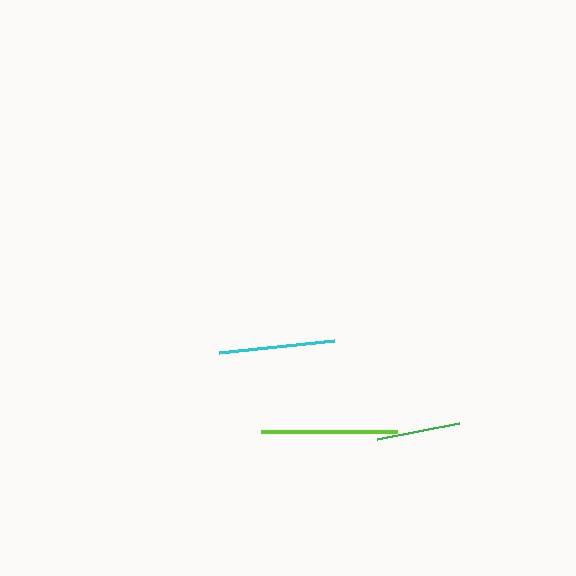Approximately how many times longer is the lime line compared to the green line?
The lime line is approximately 1.6 times the length of the green line.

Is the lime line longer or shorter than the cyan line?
The lime line is longer than the cyan line.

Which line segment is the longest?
The lime line is the longest at approximately 136 pixels.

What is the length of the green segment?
The green segment is approximately 84 pixels long.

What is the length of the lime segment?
The lime segment is approximately 136 pixels long.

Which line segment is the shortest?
The green line is the shortest at approximately 84 pixels.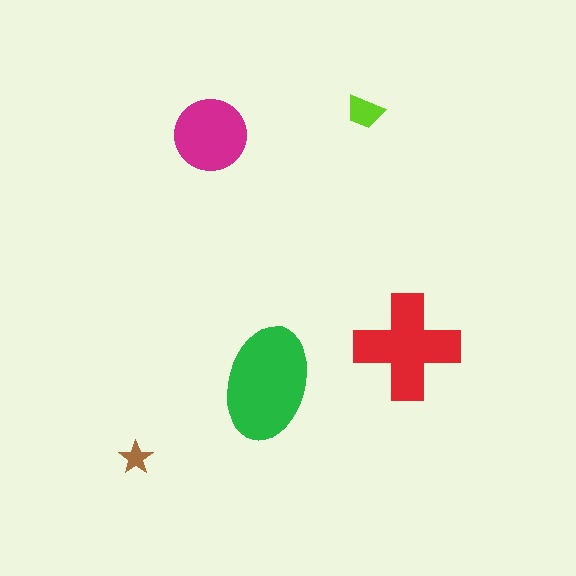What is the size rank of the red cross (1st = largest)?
2nd.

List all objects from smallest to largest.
The brown star, the lime trapezoid, the magenta circle, the red cross, the green ellipse.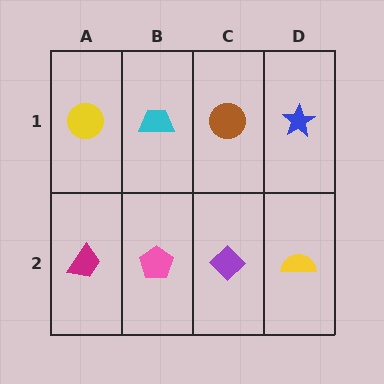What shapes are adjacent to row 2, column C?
A brown circle (row 1, column C), a pink pentagon (row 2, column B), a yellow semicircle (row 2, column D).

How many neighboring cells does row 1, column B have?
3.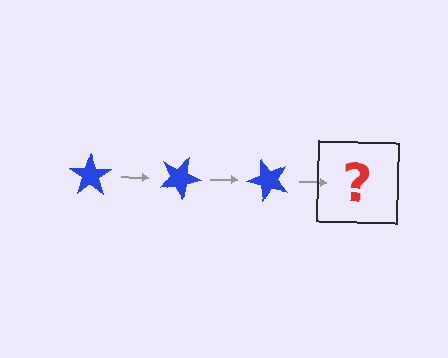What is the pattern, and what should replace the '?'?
The pattern is that the star rotates 25 degrees each step. The '?' should be a blue star rotated 75 degrees.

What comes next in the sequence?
The next element should be a blue star rotated 75 degrees.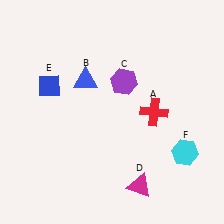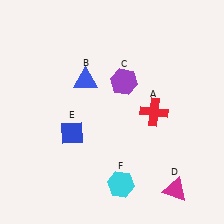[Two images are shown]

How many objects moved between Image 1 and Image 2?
3 objects moved between the two images.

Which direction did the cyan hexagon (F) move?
The cyan hexagon (F) moved left.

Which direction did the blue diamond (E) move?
The blue diamond (E) moved down.